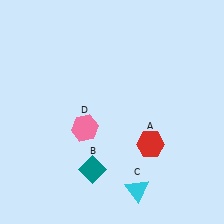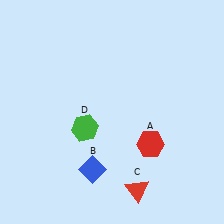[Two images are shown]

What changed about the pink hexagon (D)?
In Image 1, D is pink. In Image 2, it changed to green.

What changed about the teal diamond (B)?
In Image 1, B is teal. In Image 2, it changed to blue.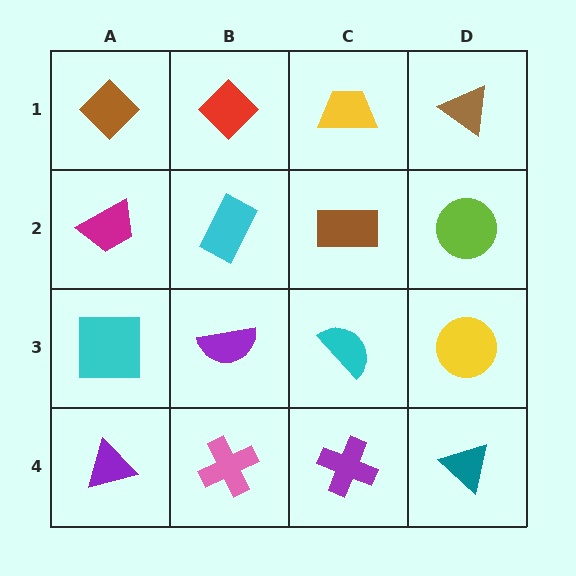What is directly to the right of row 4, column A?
A pink cross.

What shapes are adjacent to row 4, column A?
A cyan square (row 3, column A), a pink cross (row 4, column B).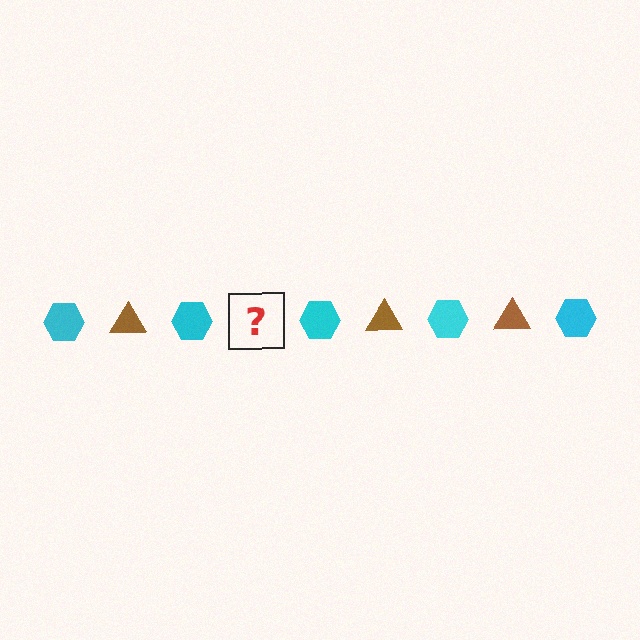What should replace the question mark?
The question mark should be replaced with a brown triangle.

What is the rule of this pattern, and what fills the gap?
The rule is that the pattern alternates between cyan hexagon and brown triangle. The gap should be filled with a brown triangle.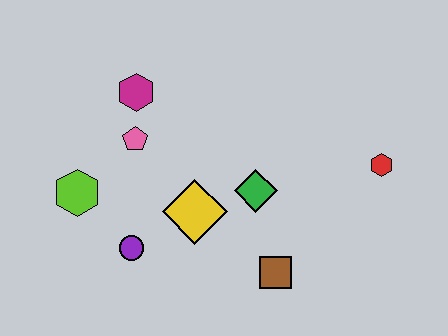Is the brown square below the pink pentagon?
Yes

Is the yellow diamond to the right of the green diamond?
No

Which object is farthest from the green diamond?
The lime hexagon is farthest from the green diamond.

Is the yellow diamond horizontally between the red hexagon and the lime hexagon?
Yes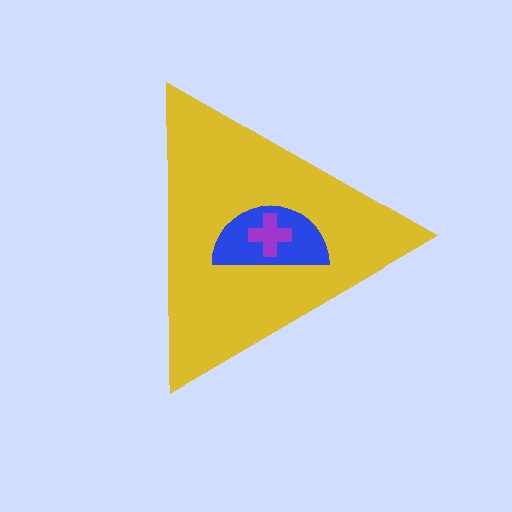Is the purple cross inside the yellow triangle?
Yes.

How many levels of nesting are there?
3.